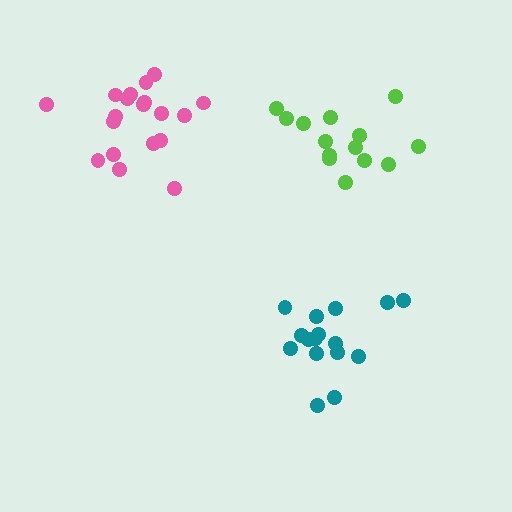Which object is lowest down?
The teal cluster is bottommost.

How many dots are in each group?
Group 1: 19 dots, Group 2: 16 dots, Group 3: 14 dots (49 total).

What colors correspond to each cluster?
The clusters are colored: pink, teal, lime.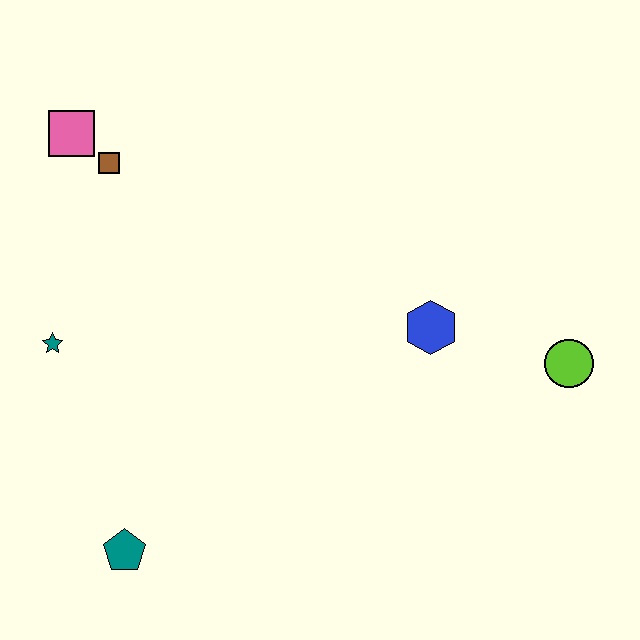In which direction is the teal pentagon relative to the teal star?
The teal pentagon is below the teal star.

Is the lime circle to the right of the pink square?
Yes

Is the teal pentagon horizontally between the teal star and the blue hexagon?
Yes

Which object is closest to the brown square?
The pink square is closest to the brown square.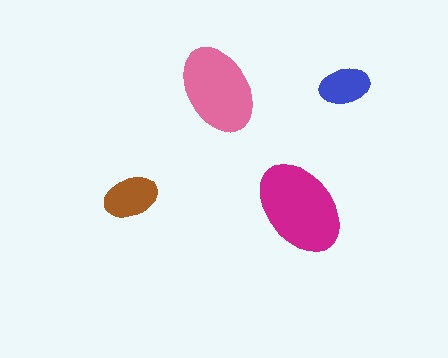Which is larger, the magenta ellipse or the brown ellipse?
The magenta one.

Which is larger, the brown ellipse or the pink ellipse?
The pink one.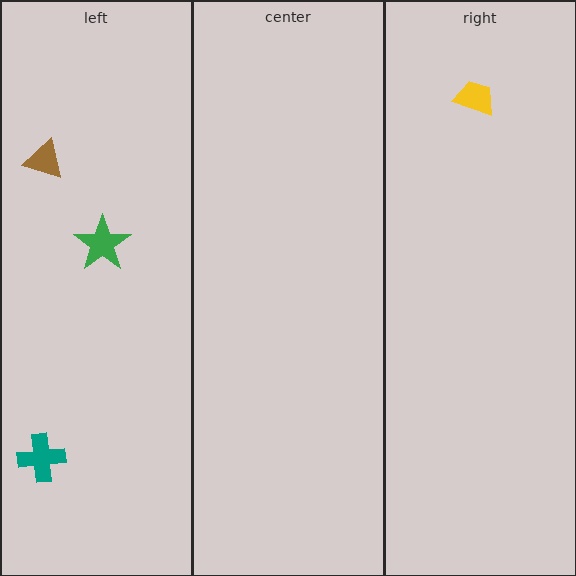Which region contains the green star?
The left region.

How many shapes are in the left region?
3.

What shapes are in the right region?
The yellow trapezoid.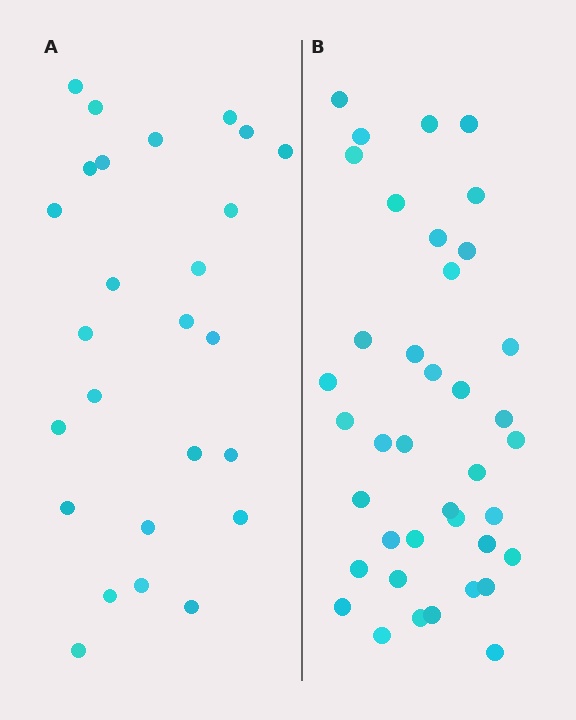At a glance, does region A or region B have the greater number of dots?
Region B (the right region) has more dots.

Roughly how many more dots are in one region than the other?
Region B has approximately 15 more dots than region A.